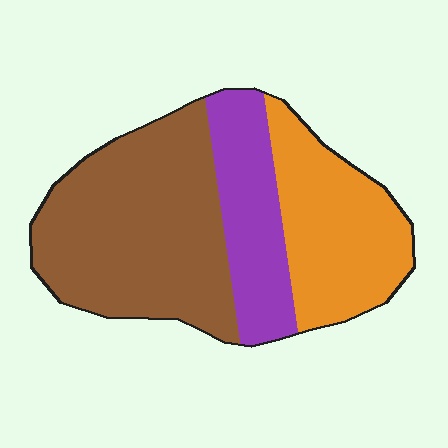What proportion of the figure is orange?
Orange covers 30% of the figure.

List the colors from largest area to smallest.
From largest to smallest: brown, orange, purple.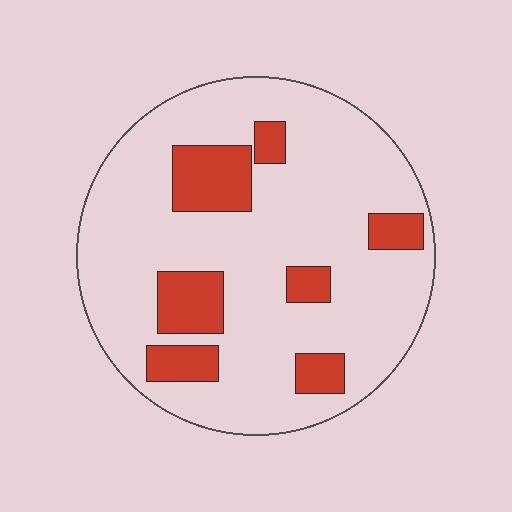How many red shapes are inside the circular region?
7.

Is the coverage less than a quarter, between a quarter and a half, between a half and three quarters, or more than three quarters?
Less than a quarter.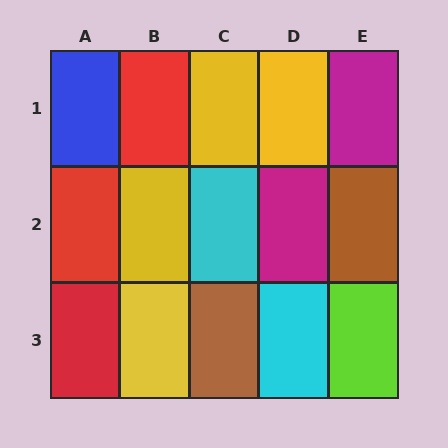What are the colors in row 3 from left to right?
Red, yellow, brown, cyan, lime.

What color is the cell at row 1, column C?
Yellow.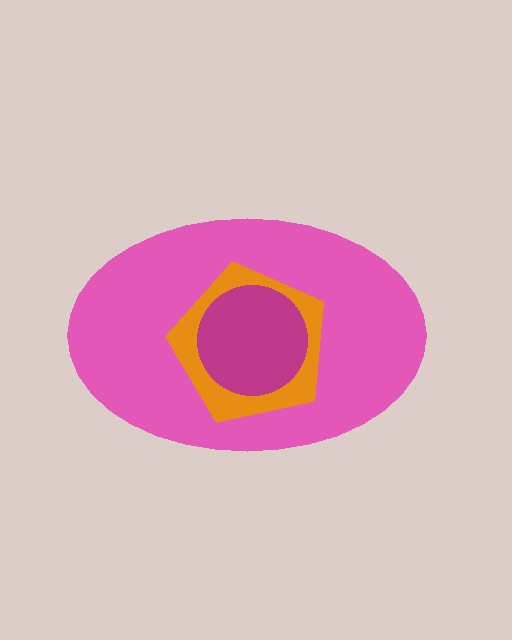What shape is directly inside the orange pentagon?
The magenta circle.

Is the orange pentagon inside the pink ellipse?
Yes.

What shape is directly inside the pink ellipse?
The orange pentagon.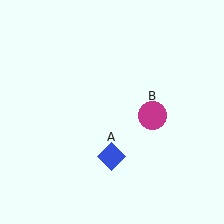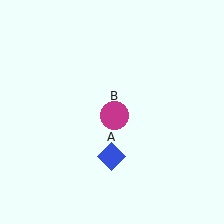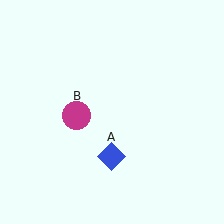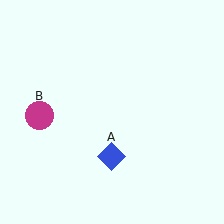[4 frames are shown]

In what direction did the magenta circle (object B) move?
The magenta circle (object B) moved left.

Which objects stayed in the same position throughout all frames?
Blue diamond (object A) remained stationary.